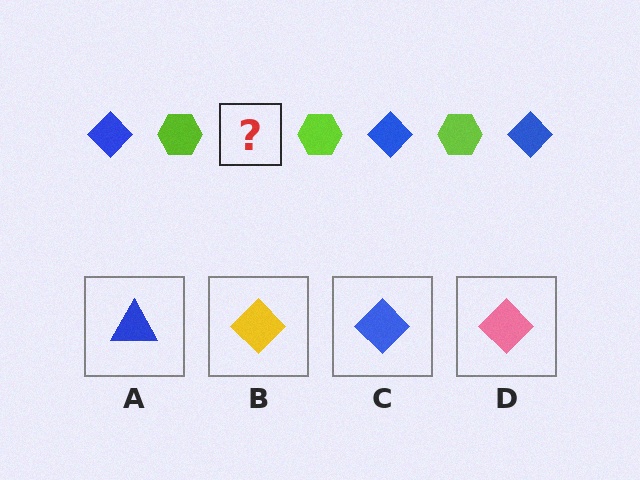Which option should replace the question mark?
Option C.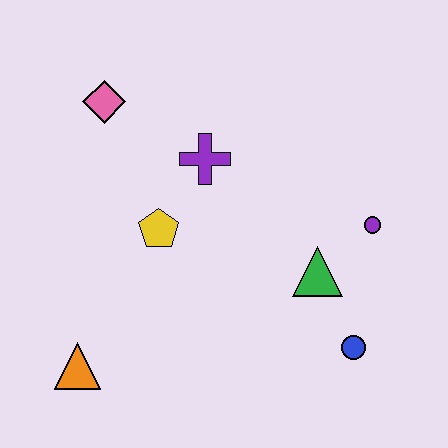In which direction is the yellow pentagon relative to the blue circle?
The yellow pentagon is to the left of the blue circle.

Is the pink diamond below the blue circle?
No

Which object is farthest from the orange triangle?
The purple circle is farthest from the orange triangle.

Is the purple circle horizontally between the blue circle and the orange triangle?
No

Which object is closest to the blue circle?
The green triangle is closest to the blue circle.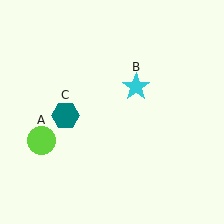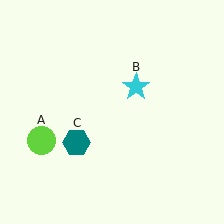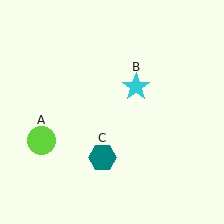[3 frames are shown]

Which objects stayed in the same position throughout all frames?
Lime circle (object A) and cyan star (object B) remained stationary.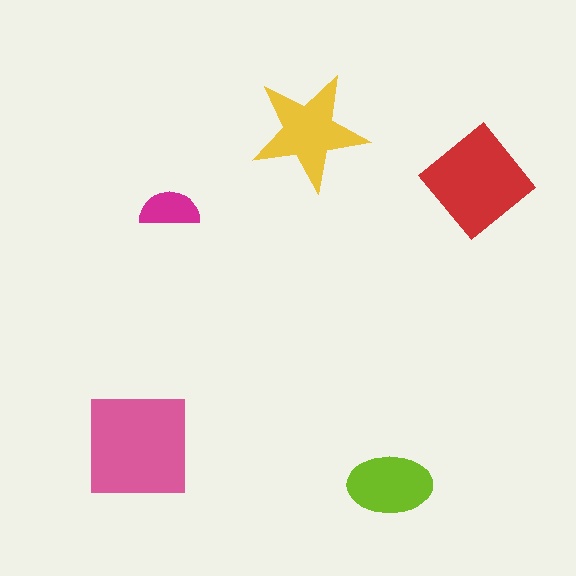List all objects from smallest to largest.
The magenta semicircle, the lime ellipse, the yellow star, the red diamond, the pink square.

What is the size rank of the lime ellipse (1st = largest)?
4th.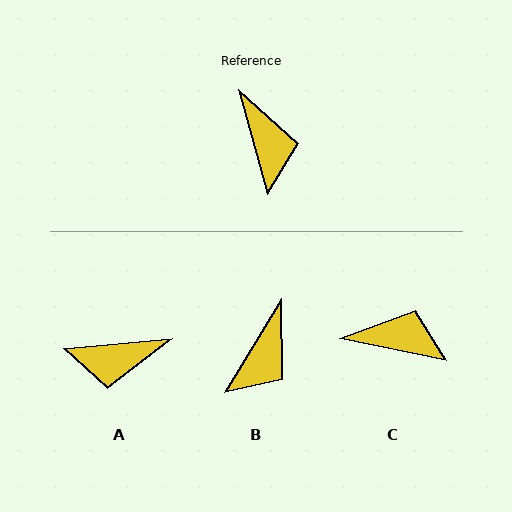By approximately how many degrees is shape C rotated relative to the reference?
Approximately 63 degrees counter-clockwise.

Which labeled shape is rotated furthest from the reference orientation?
A, about 100 degrees away.